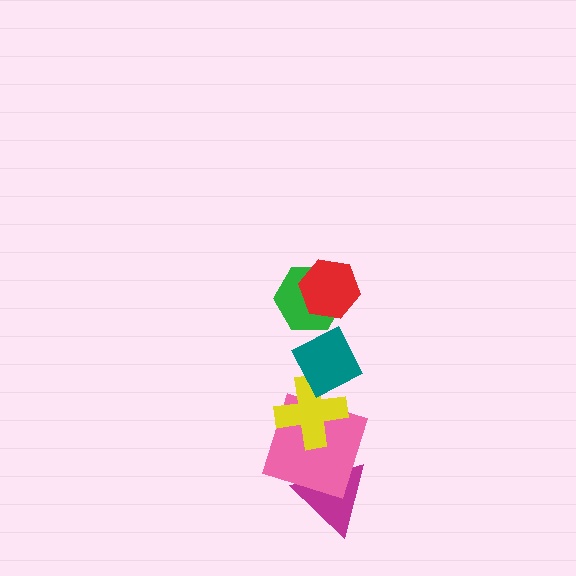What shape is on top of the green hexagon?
The red hexagon is on top of the green hexagon.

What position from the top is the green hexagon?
The green hexagon is 2nd from the top.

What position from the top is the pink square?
The pink square is 5th from the top.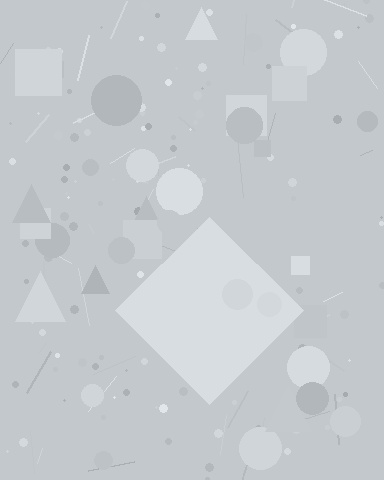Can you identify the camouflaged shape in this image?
The camouflaged shape is a diamond.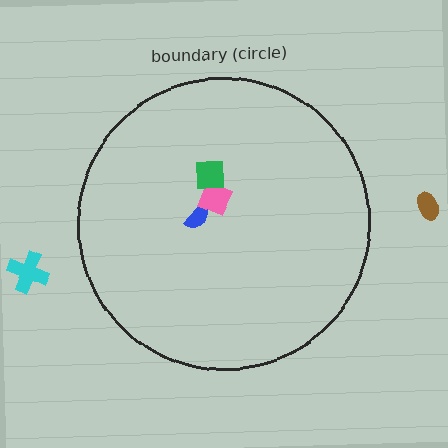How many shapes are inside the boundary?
3 inside, 2 outside.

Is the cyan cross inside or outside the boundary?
Outside.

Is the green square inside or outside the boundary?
Inside.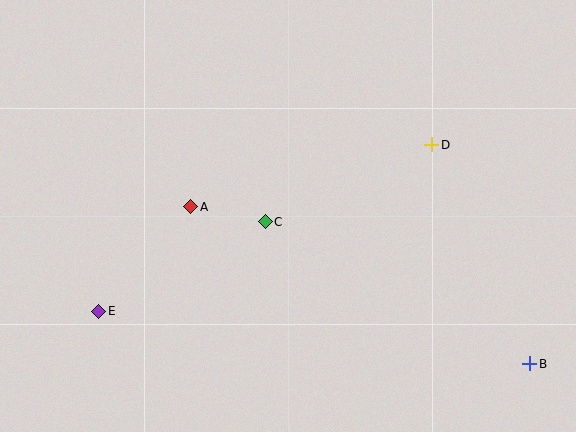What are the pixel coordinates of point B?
Point B is at (530, 364).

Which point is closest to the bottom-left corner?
Point E is closest to the bottom-left corner.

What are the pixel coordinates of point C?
Point C is at (265, 222).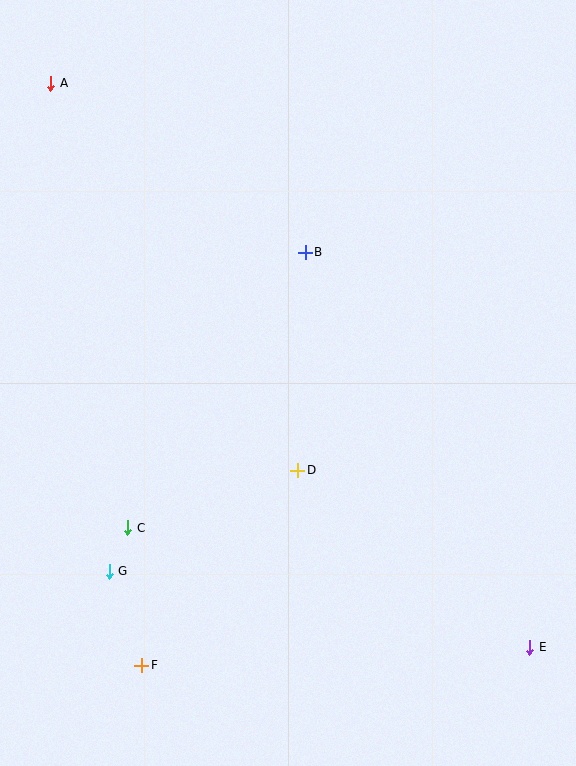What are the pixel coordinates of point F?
Point F is at (142, 665).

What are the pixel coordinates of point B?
Point B is at (305, 252).